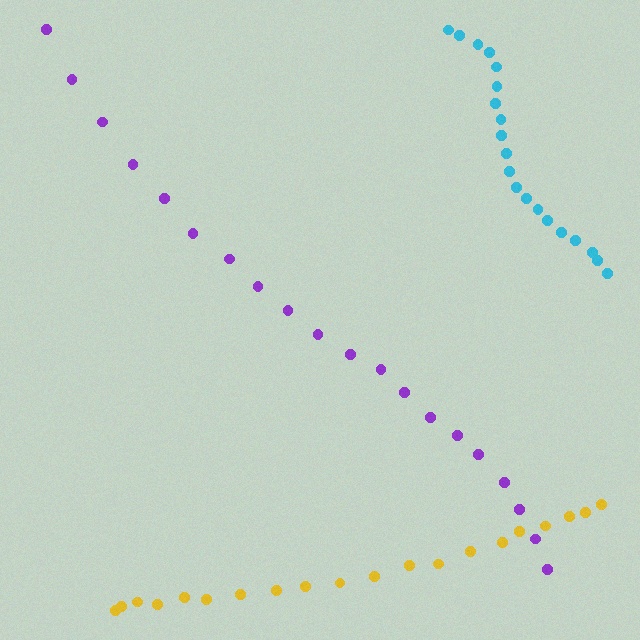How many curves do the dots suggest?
There are 3 distinct paths.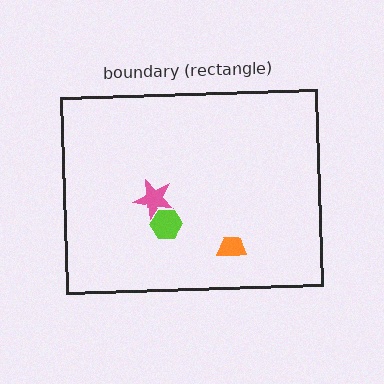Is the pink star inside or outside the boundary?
Inside.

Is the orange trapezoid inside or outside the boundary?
Inside.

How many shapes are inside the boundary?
3 inside, 0 outside.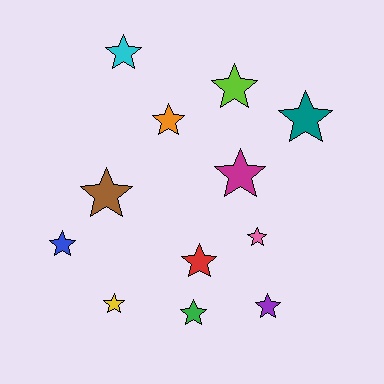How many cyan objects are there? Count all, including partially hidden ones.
There is 1 cyan object.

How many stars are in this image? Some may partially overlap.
There are 12 stars.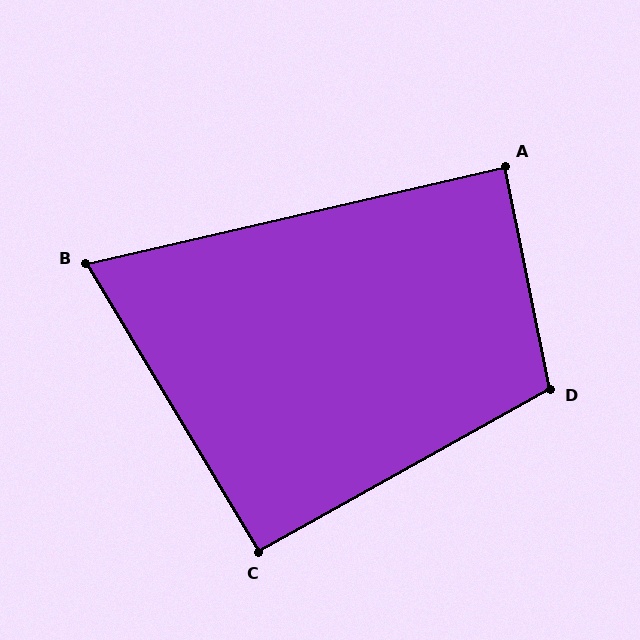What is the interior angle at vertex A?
Approximately 88 degrees (approximately right).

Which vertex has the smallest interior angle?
B, at approximately 72 degrees.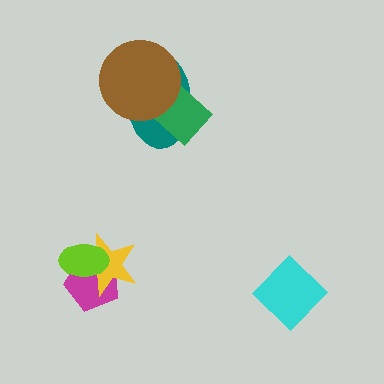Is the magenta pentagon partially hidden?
Yes, it is partially covered by another shape.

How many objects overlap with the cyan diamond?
0 objects overlap with the cyan diamond.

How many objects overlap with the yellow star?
2 objects overlap with the yellow star.